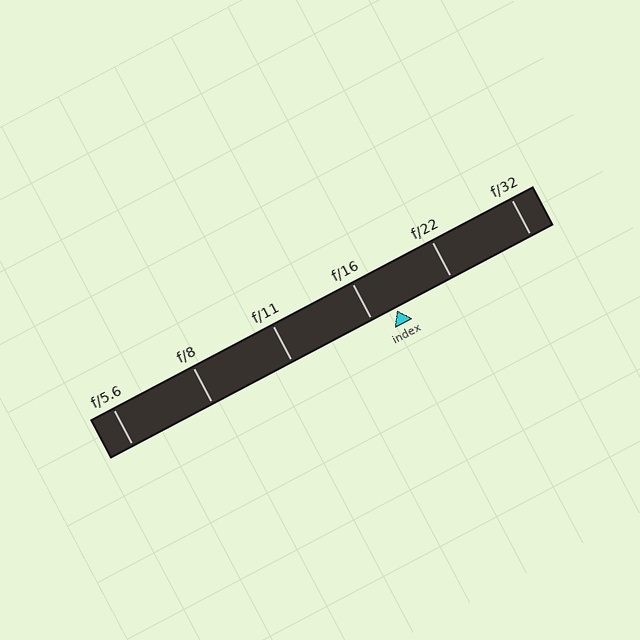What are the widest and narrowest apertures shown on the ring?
The widest aperture shown is f/5.6 and the narrowest is f/32.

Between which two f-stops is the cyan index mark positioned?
The index mark is between f/16 and f/22.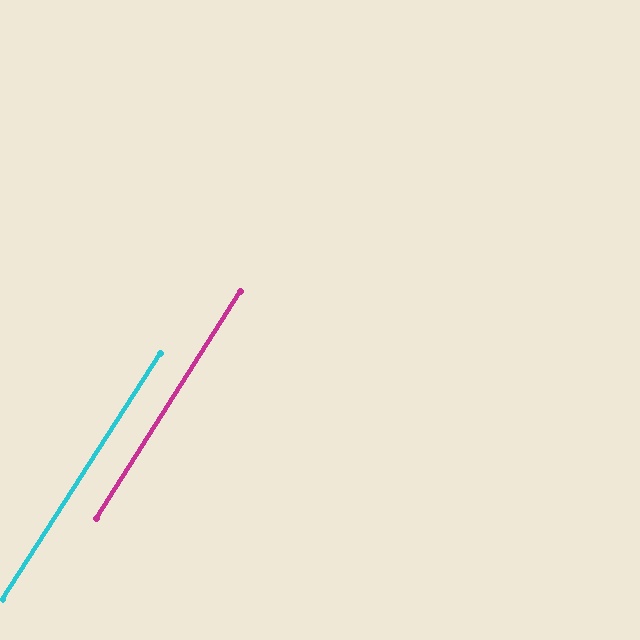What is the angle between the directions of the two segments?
Approximately 0 degrees.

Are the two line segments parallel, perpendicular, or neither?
Parallel — their directions differ by only 0.2°.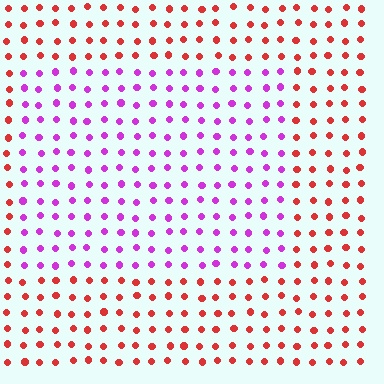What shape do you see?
I see a rectangle.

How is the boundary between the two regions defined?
The boundary is defined purely by a slight shift in hue (about 62 degrees). Spacing, size, and orientation are identical on both sides.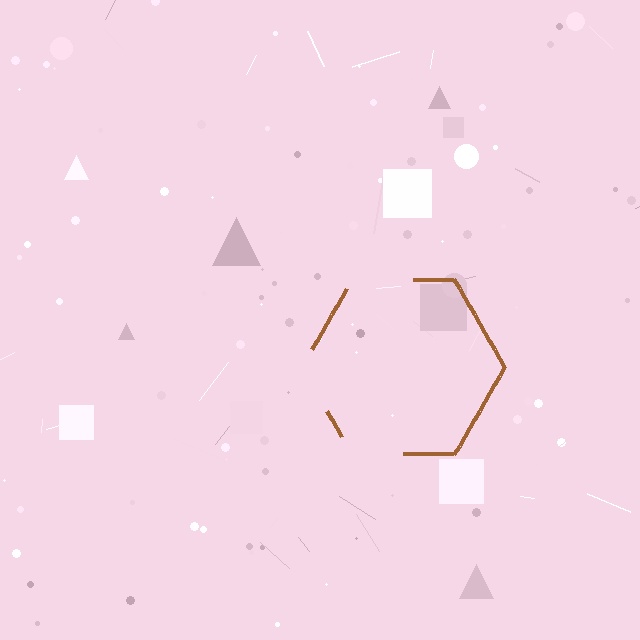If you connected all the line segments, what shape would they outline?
They would outline a hexagon.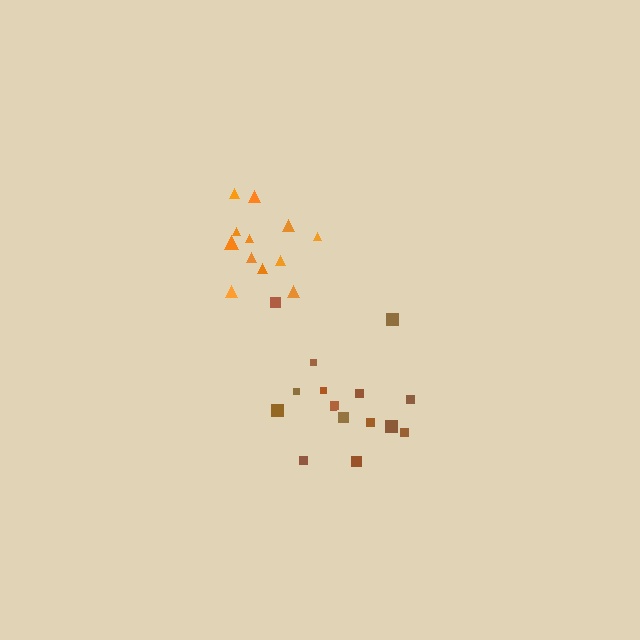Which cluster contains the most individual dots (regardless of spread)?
Brown (16).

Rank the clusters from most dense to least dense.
orange, brown.